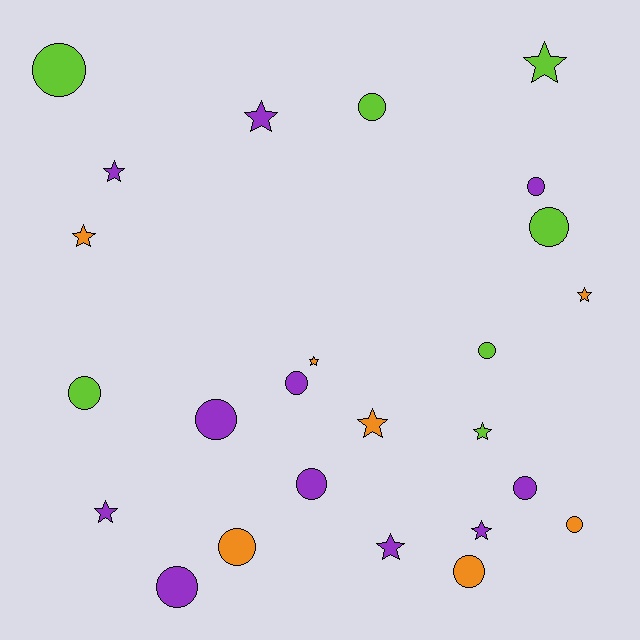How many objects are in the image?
There are 25 objects.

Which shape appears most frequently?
Circle, with 14 objects.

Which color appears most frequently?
Purple, with 11 objects.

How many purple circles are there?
There are 6 purple circles.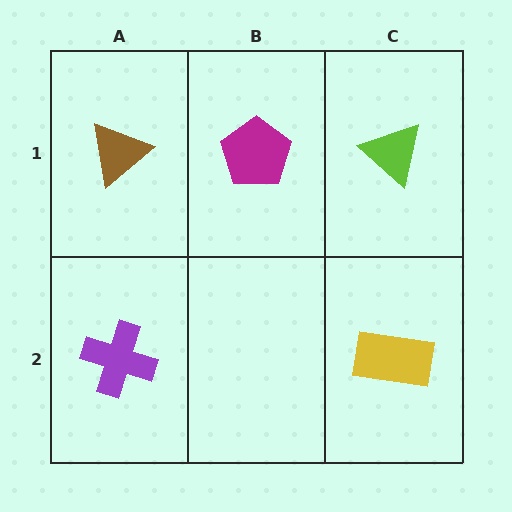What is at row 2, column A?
A purple cross.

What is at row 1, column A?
A brown triangle.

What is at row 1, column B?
A magenta pentagon.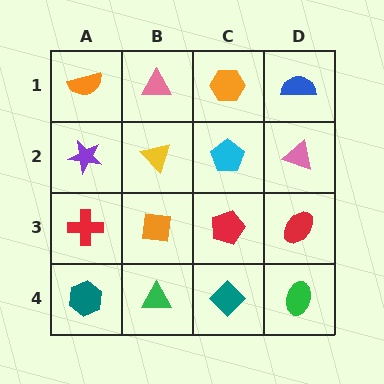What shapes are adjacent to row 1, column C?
A cyan pentagon (row 2, column C), a pink triangle (row 1, column B), a blue semicircle (row 1, column D).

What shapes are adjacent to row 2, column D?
A blue semicircle (row 1, column D), a red ellipse (row 3, column D), a cyan pentagon (row 2, column C).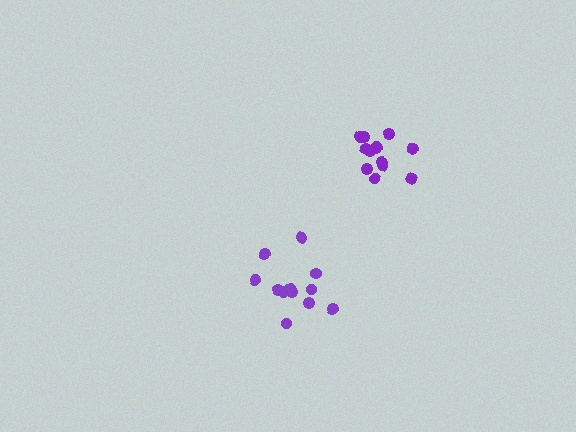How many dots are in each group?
Group 1: 13 dots, Group 2: 12 dots (25 total).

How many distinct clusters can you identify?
There are 2 distinct clusters.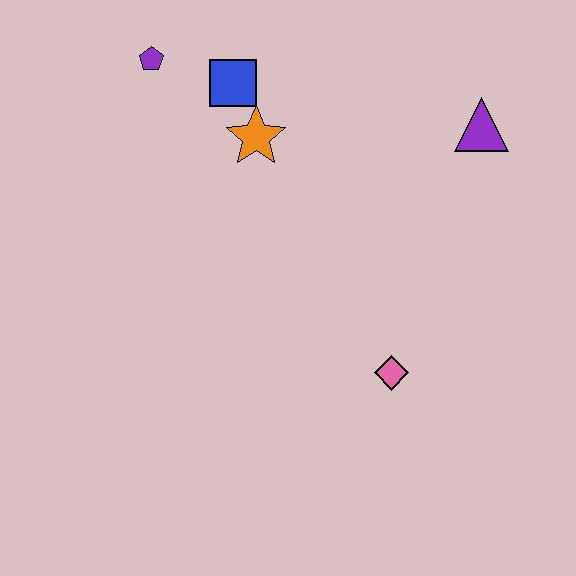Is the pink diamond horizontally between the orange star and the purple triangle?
Yes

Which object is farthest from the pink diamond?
The purple pentagon is farthest from the pink diamond.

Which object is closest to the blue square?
The orange star is closest to the blue square.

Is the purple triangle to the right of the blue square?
Yes